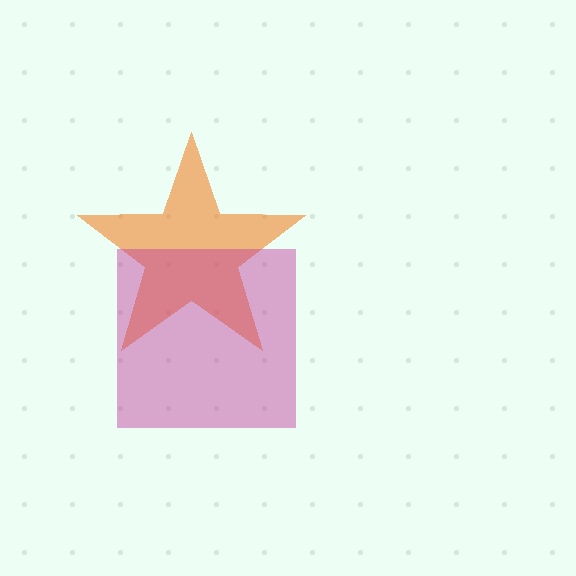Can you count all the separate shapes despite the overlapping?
Yes, there are 2 separate shapes.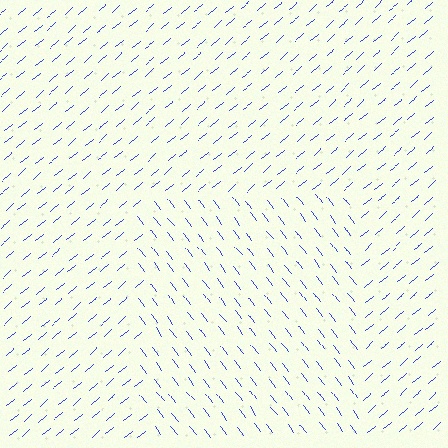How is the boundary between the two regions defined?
The boundary is defined purely by a change in line orientation (approximately 87 degrees difference). All lines are the same color and thickness.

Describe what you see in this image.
The image is filled with small blue line segments. A rectangle region in the image has lines oriented differently from the surrounding lines, creating a visible texture boundary.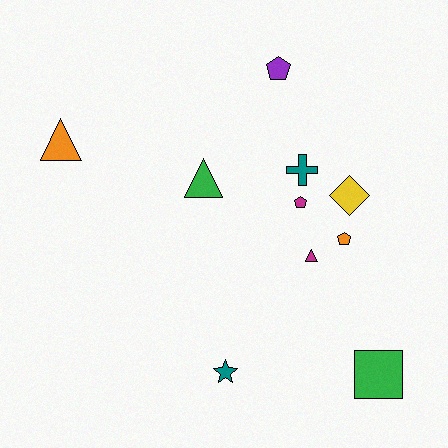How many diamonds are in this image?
There is 1 diamond.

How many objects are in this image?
There are 10 objects.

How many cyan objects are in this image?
There are no cyan objects.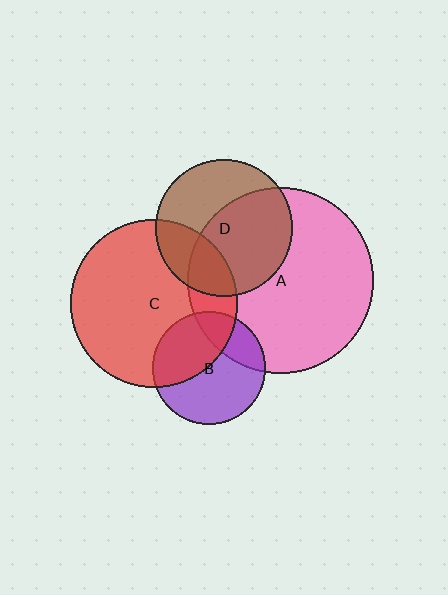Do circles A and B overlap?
Yes.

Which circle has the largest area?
Circle A (pink).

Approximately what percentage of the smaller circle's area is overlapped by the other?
Approximately 25%.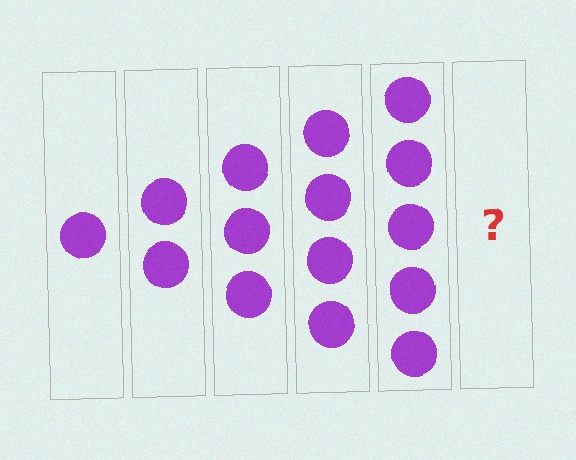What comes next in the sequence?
The next element should be 6 circles.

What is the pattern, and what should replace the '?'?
The pattern is that each step adds one more circle. The '?' should be 6 circles.